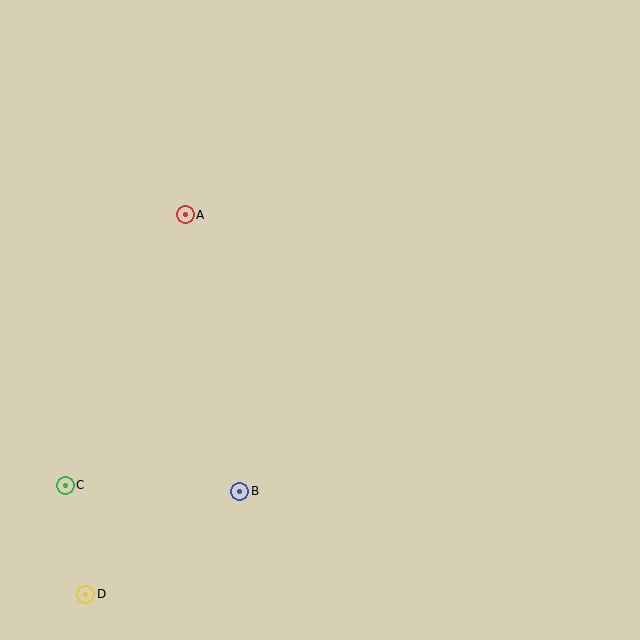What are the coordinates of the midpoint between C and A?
The midpoint between C and A is at (125, 350).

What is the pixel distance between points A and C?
The distance between A and C is 296 pixels.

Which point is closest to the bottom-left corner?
Point D is closest to the bottom-left corner.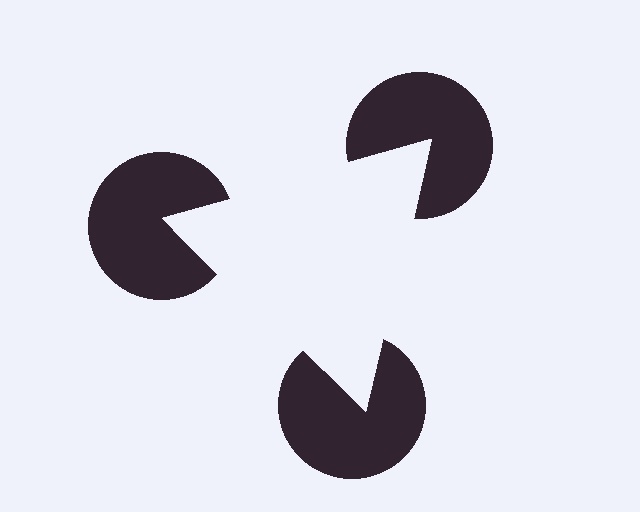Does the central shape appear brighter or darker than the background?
It typically appears slightly brighter than the background, even though no actual brightness change is drawn.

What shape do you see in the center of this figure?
An illusory triangle — its edges are inferred from the aligned wedge cuts in the pac-man discs, not physically drawn.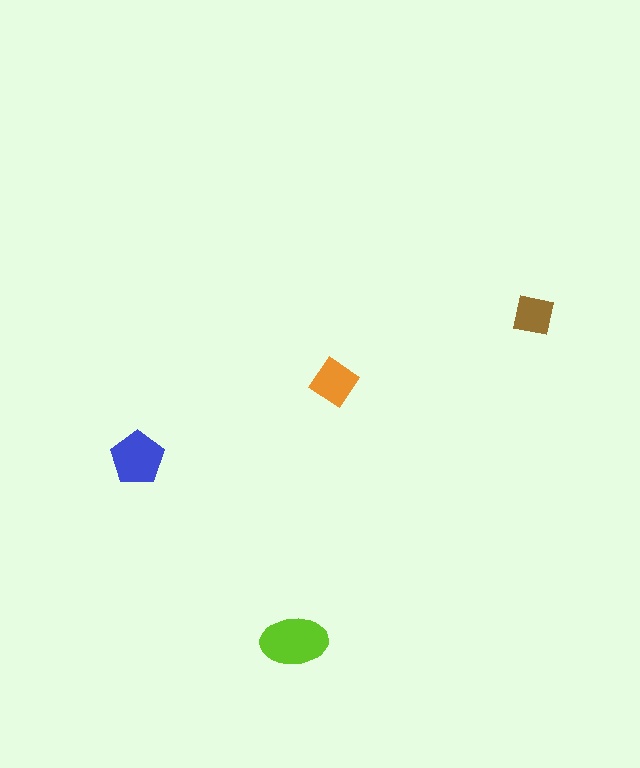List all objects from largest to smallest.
The lime ellipse, the blue pentagon, the orange diamond, the brown square.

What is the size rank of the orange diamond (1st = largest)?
3rd.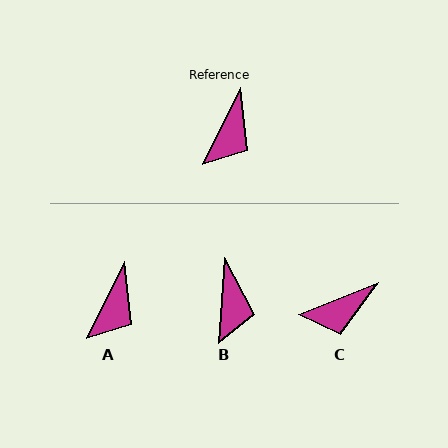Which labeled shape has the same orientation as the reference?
A.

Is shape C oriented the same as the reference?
No, it is off by about 42 degrees.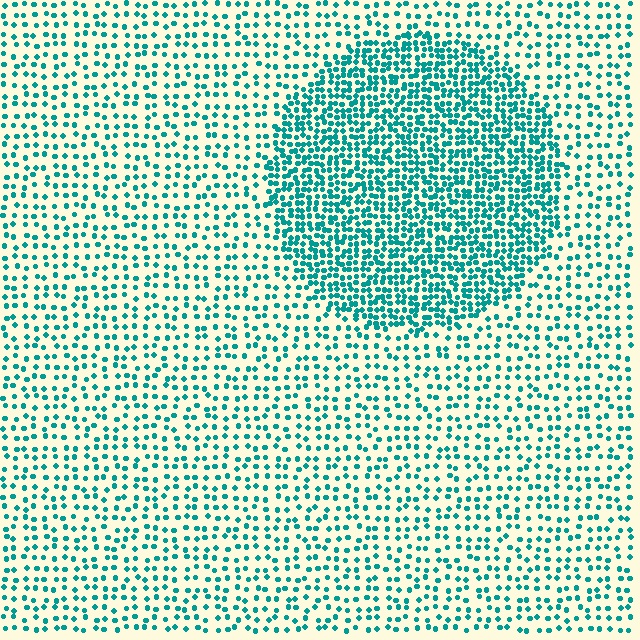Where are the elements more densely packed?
The elements are more densely packed inside the circle boundary.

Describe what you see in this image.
The image contains small teal elements arranged at two different densities. A circle-shaped region is visible where the elements are more densely packed than the surrounding area.